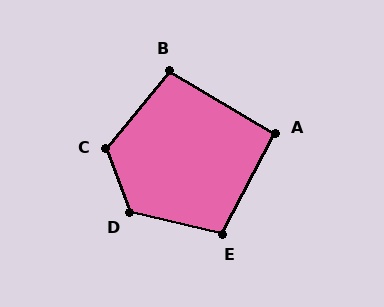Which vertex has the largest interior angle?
D, at approximately 123 degrees.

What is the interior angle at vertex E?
Approximately 105 degrees (obtuse).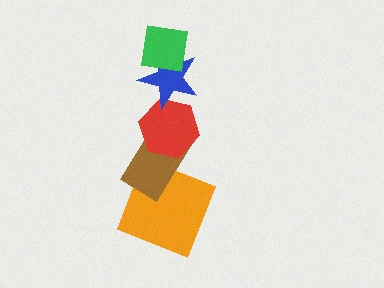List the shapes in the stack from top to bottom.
From top to bottom: the green square, the blue star, the red hexagon, the brown rectangle, the orange square.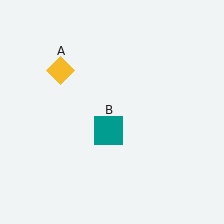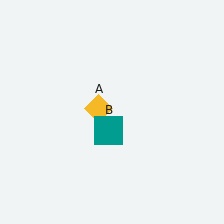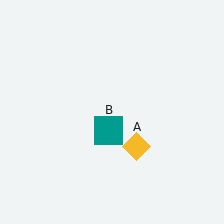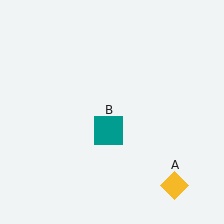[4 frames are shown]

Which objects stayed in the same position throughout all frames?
Teal square (object B) remained stationary.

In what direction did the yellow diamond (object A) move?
The yellow diamond (object A) moved down and to the right.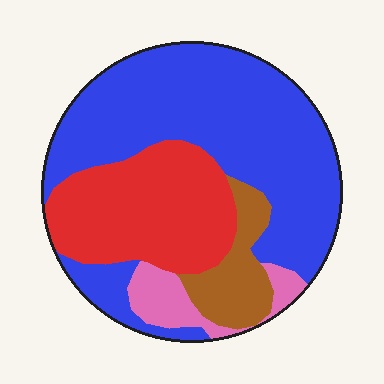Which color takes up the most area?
Blue, at roughly 55%.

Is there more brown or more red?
Red.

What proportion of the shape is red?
Red covers around 25% of the shape.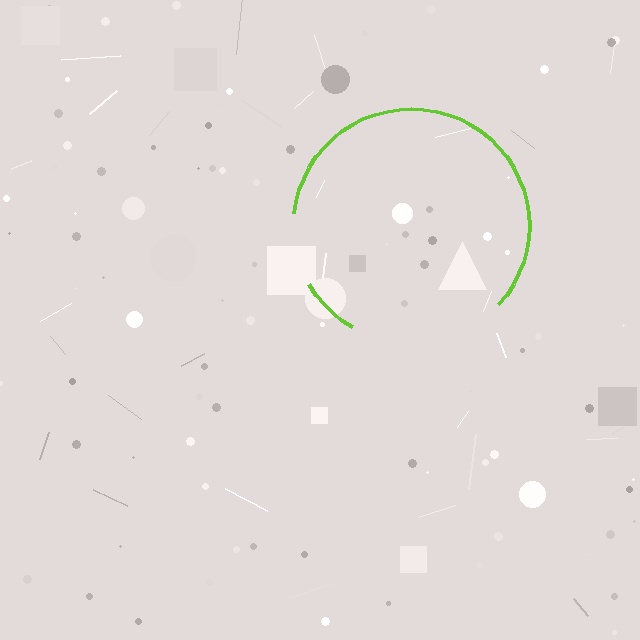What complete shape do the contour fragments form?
The contour fragments form a circle.